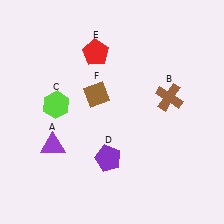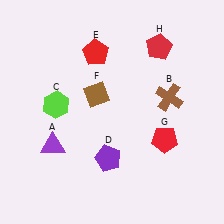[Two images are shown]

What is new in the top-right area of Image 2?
A red pentagon (H) was added in the top-right area of Image 2.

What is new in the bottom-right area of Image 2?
A red pentagon (G) was added in the bottom-right area of Image 2.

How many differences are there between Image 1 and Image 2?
There are 2 differences between the two images.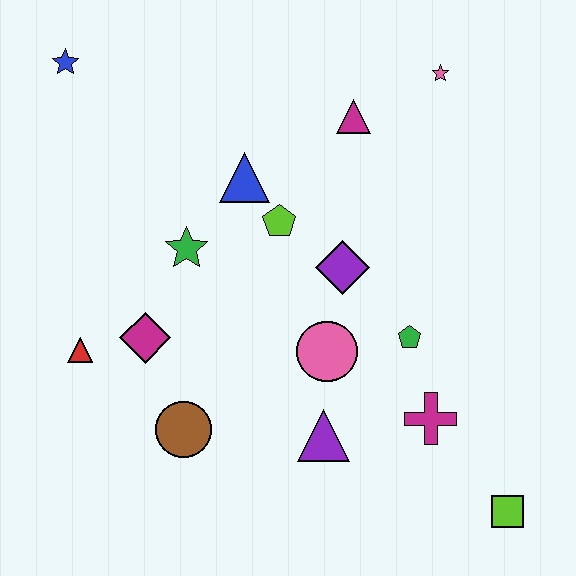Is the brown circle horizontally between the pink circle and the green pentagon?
No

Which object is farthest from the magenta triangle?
The lime square is farthest from the magenta triangle.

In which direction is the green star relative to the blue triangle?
The green star is below the blue triangle.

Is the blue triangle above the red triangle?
Yes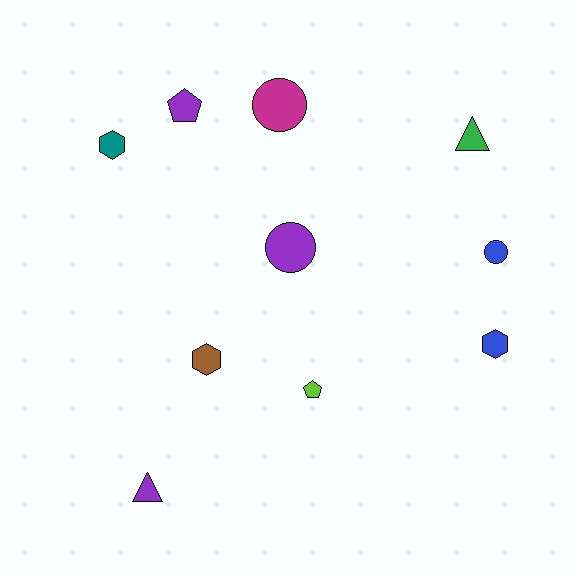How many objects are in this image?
There are 10 objects.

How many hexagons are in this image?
There are 3 hexagons.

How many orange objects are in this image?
There are no orange objects.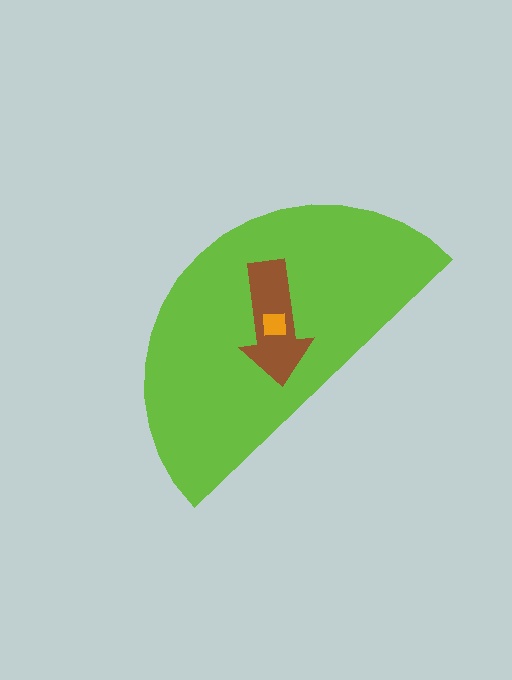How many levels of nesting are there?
3.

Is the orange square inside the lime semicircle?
Yes.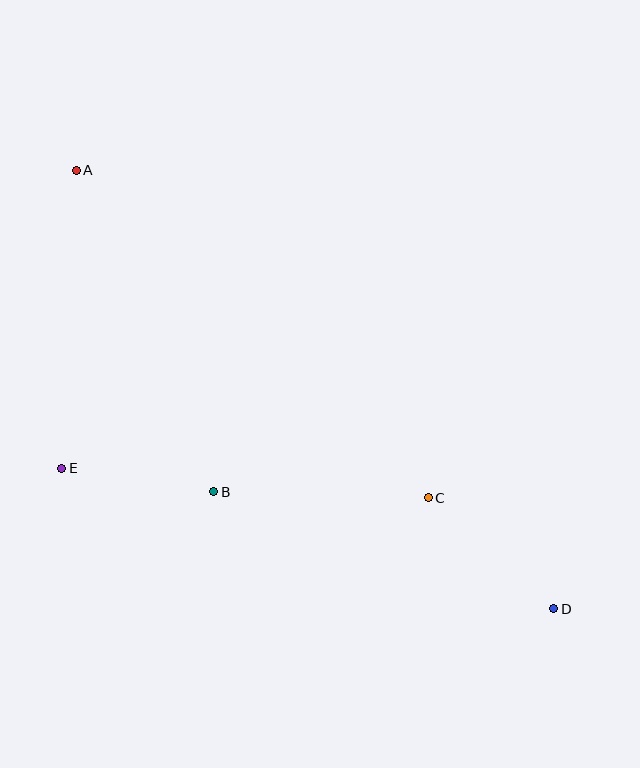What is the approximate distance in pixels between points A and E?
The distance between A and E is approximately 298 pixels.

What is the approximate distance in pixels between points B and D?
The distance between B and D is approximately 359 pixels.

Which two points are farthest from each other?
Points A and D are farthest from each other.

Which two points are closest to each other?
Points B and E are closest to each other.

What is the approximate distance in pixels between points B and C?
The distance between B and C is approximately 214 pixels.